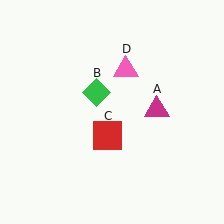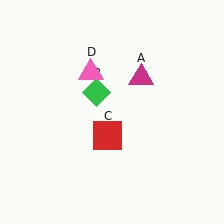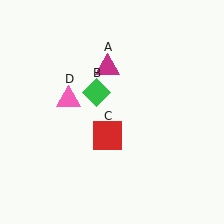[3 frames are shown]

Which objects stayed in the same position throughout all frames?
Green diamond (object B) and red square (object C) remained stationary.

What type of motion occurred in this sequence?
The magenta triangle (object A), pink triangle (object D) rotated counterclockwise around the center of the scene.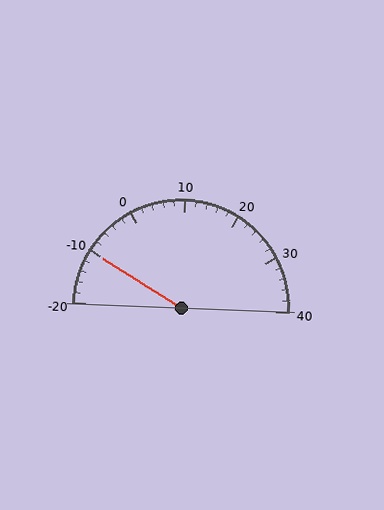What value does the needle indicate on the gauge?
The needle indicates approximately -10.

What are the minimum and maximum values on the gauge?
The gauge ranges from -20 to 40.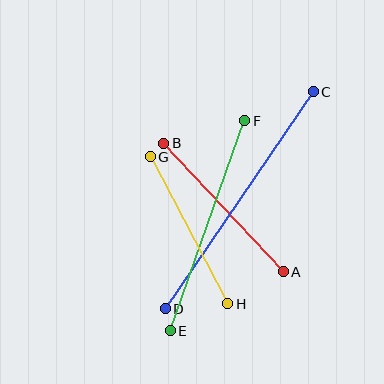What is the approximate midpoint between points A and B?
The midpoint is at approximately (224, 208) pixels.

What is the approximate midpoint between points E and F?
The midpoint is at approximately (208, 226) pixels.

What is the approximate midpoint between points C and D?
The midpoint is at approximately (239, 200) pixels.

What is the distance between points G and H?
The distance is approximately 166 pixels.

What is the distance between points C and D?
The distance is approximately 263 pixels.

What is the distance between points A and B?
The distance is approximately 175 pixels.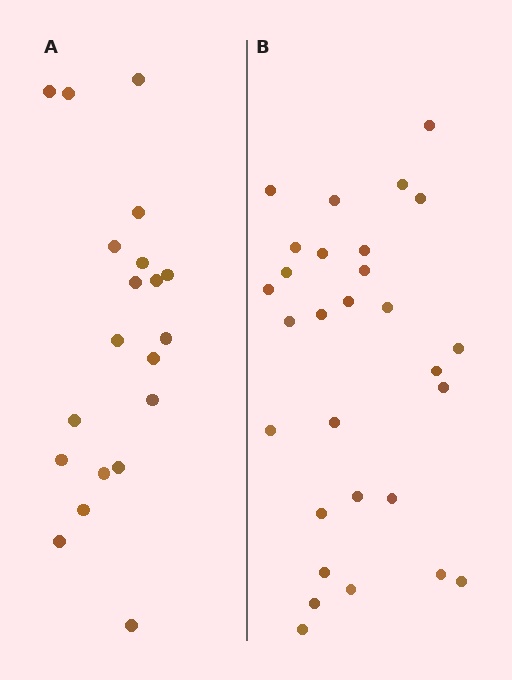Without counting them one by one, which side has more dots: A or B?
Region B (the right region) has more dots.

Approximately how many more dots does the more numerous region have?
Region B has roughly 8 or so more dots than region A.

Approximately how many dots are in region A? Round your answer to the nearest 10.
About 20 dots.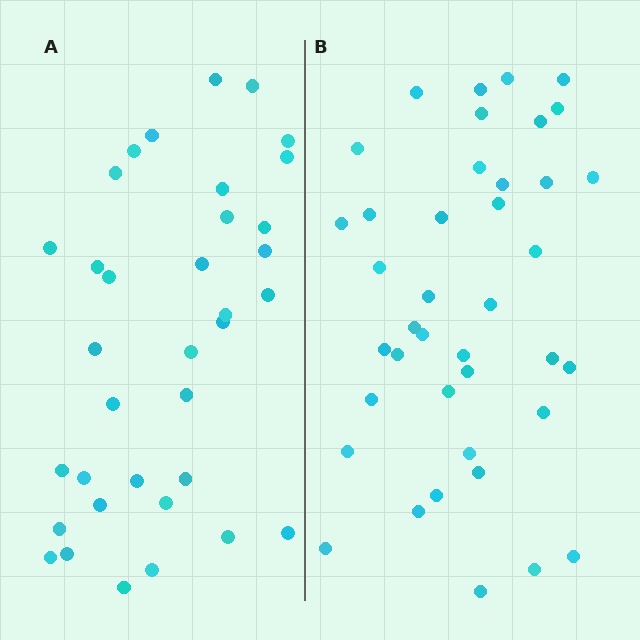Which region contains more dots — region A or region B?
Region B (the right region) has more dots.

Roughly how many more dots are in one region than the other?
Region B has about 5 more dots than region A.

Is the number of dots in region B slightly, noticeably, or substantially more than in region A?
Region B has only slightly more — the two regions are fairly close. The ratio is roughly 1.1 to 1.